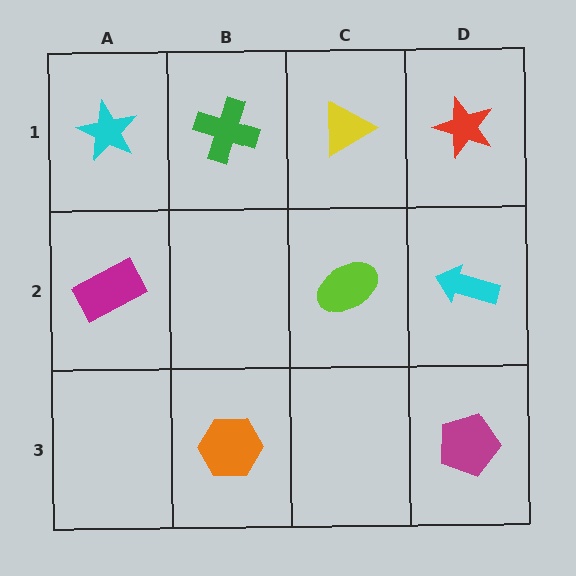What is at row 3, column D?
A magenta pentagon.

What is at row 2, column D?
A cyan arrow.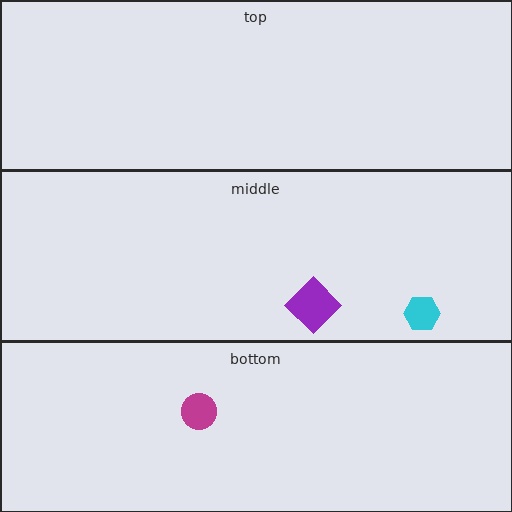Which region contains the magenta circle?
The bottom region.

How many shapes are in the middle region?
2.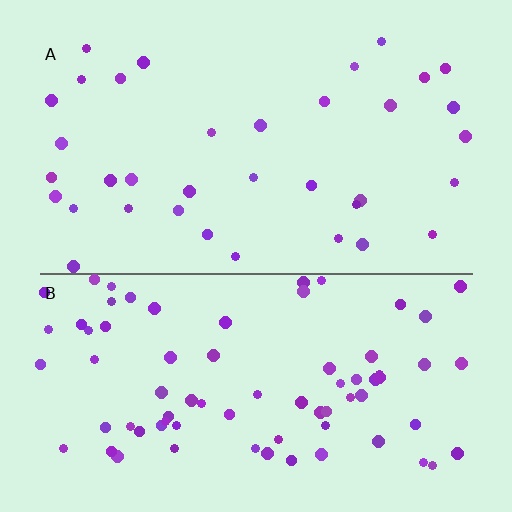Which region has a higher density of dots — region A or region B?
B (the bottom).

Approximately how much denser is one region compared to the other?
Approximately 2.1× — region B over region A.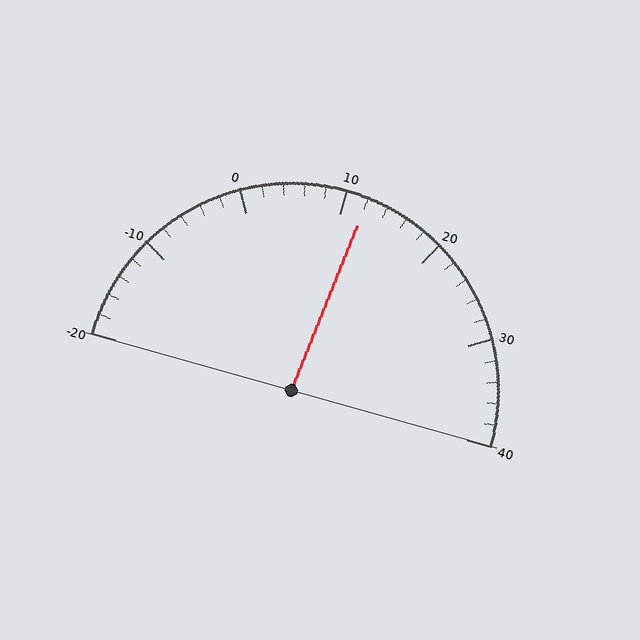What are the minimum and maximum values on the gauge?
The gauge ranges from -20 to 40.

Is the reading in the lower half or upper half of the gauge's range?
The reading is in the upper half of the range (-20 to 40).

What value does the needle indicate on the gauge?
The needle indicates approximately 12.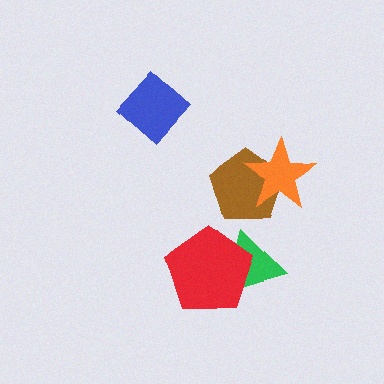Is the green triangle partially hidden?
Yes, it is partially covered by another shape.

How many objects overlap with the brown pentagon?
1 object overlaps with the brown pentagon.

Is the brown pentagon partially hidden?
Yes, it is partially covered by another shape.